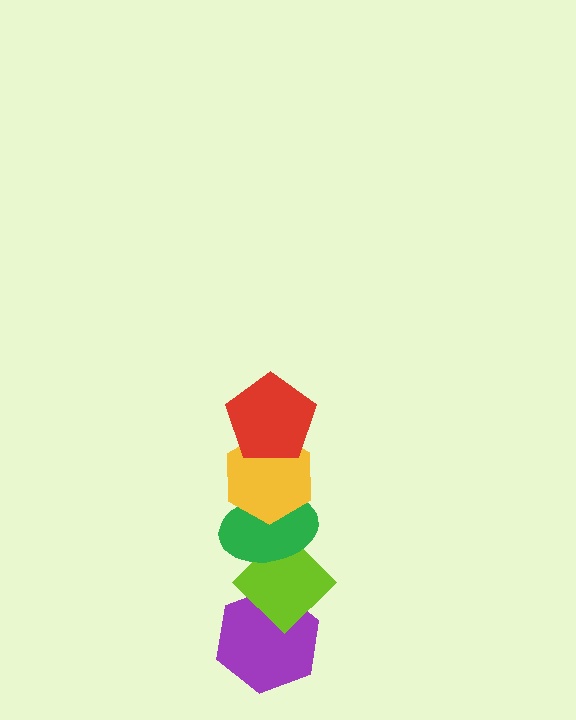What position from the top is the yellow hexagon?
The yellow hexagon is 2nd from the top.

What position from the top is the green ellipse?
The green ellipse is 3rd from the top.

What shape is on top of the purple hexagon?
The lime diamond is on top of the purple hexagon.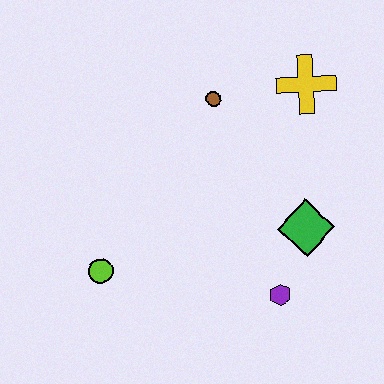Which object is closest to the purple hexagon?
The green diamond is closest to the purple hexagon.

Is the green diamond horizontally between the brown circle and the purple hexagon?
No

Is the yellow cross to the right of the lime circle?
Yes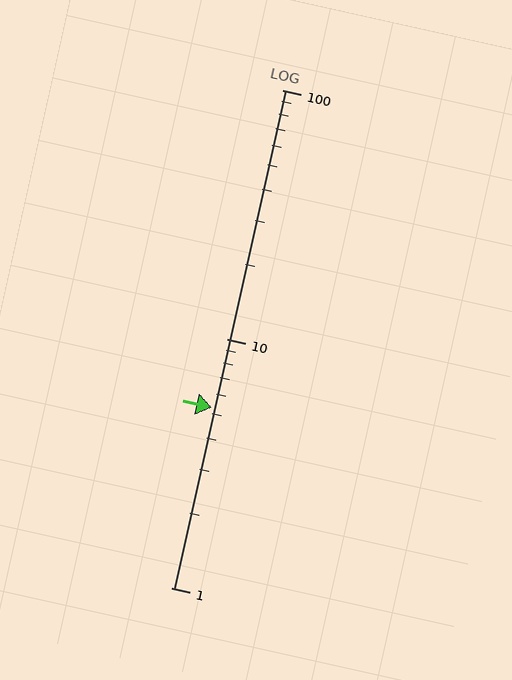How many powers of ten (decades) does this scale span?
The scale spans 2 decades, from 1 to 100.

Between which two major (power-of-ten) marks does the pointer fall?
The pointer is between 1 and 10.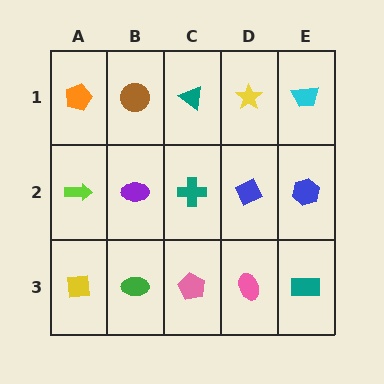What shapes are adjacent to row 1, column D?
A blue diamond (row 2, column D), a teal triangle (row 1, column C), a cyan trapezoid (row 1, column E).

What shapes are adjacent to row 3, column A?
A lime arrow (row 2, column A), a green ellipse (row 3, column B).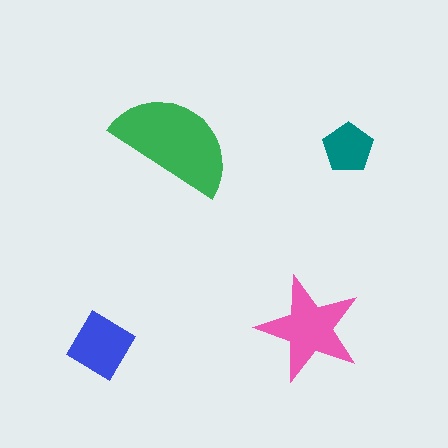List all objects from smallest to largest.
The teal pentagon, the blue diamond, the pink star, the green semicircle.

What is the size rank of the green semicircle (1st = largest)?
1st.